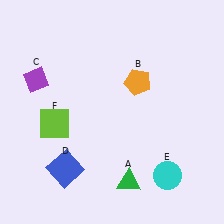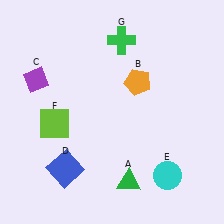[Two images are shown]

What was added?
A green cross (G) was added in Image 2.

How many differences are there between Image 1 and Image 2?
There is 1 difference between the two images.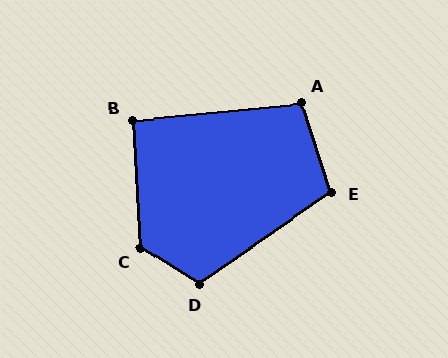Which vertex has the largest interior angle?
C, at approximately 125 degrees.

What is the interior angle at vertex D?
Approximately 113 degrees (obtuse).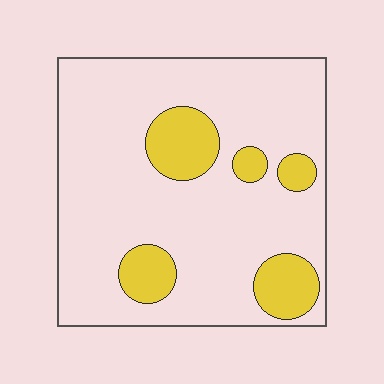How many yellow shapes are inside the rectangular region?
5.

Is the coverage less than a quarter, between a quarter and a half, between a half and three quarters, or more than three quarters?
Less than a quarter.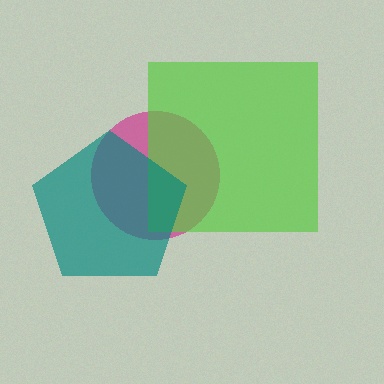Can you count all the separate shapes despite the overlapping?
Yes, there are 3 separate shapes.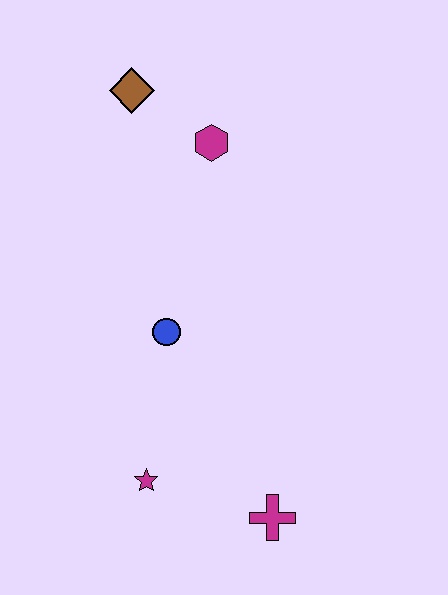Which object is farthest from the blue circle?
The brown diamond is farthest from the blue circle.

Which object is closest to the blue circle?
The magenta star is closest to the blue circle.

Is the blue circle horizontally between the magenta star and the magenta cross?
Yes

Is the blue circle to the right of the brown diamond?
Yes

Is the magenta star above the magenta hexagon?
No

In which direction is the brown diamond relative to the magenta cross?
The brown diamond is above the magenta cross.